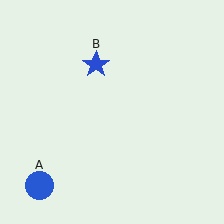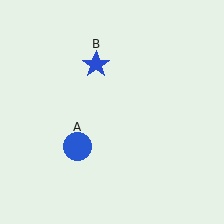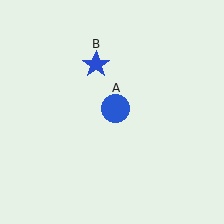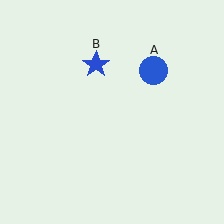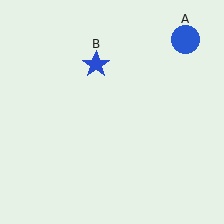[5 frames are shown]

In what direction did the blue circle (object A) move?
The blue circle (object A) moved up and to the right.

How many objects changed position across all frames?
1 object changed position: blue circle (object A).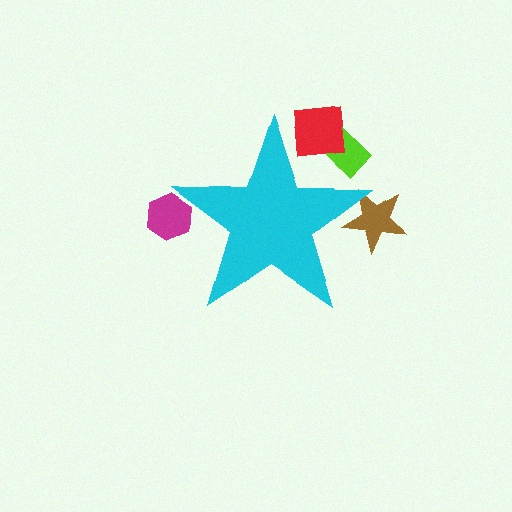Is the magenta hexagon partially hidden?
Yes, the magenta hexagon is partially hidden behind the cyan star.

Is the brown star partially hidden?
Yes, the brown star is partially hidden behind the cyan star.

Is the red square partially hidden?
Yes, the red square is partially hidden behind the cyan star.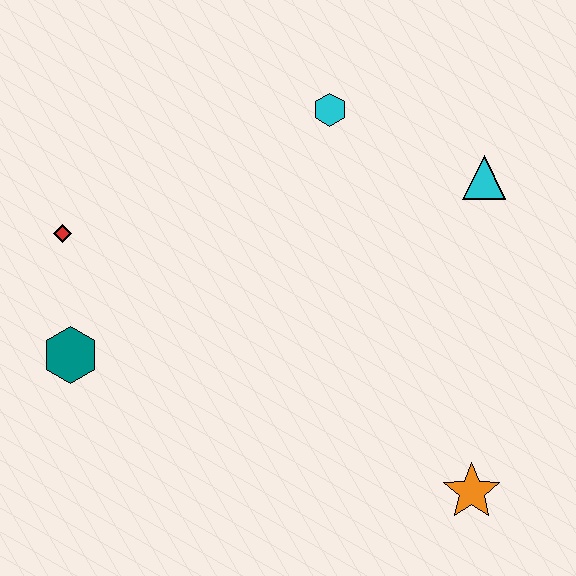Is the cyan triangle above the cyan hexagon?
No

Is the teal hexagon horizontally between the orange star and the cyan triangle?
No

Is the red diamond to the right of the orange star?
No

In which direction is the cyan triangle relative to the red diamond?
The cyan triangle is to the right of the red diamond.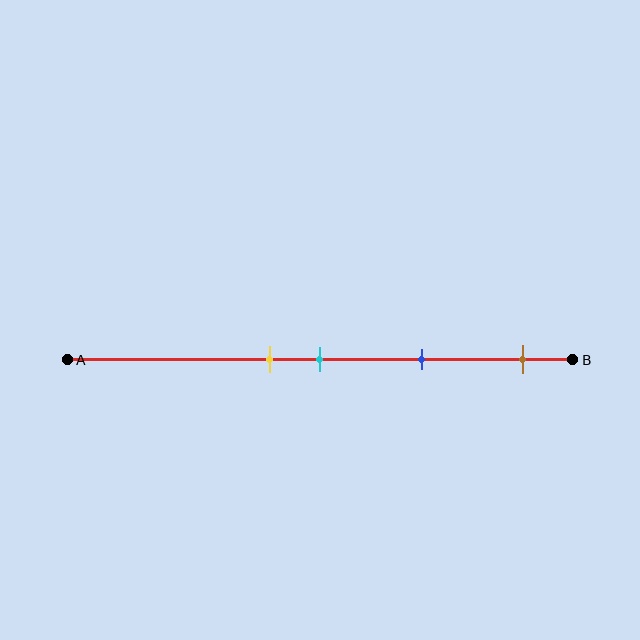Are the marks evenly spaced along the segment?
No, the marks are not evenly spaced.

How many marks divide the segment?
There are 4 marks dividing the segment.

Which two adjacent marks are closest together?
The yellow and cyan marks are the closest adjacent pair.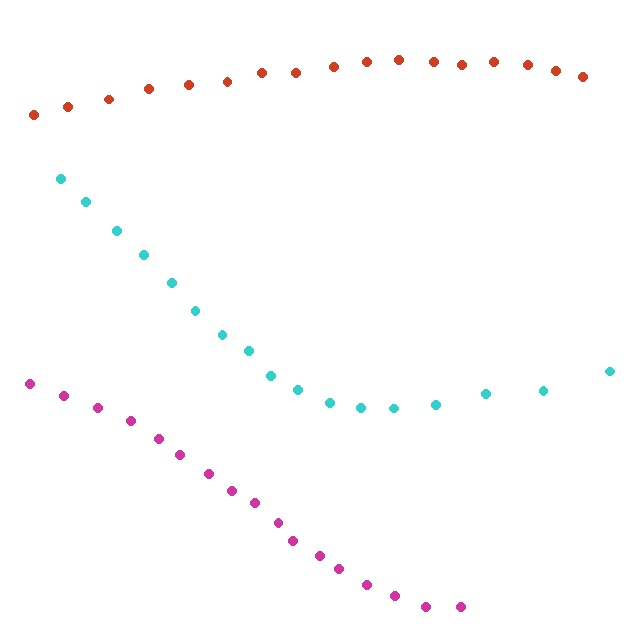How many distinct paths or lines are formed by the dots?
There are 3 distinct paths.